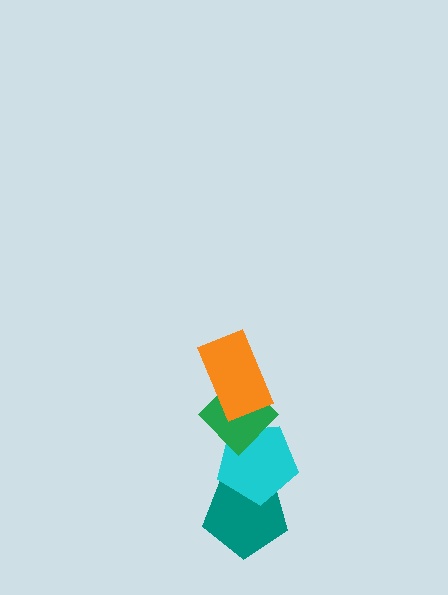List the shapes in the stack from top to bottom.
From top to bottom: the orange rectangle, the green diamond, the cyan pentagon, the teal pentagon.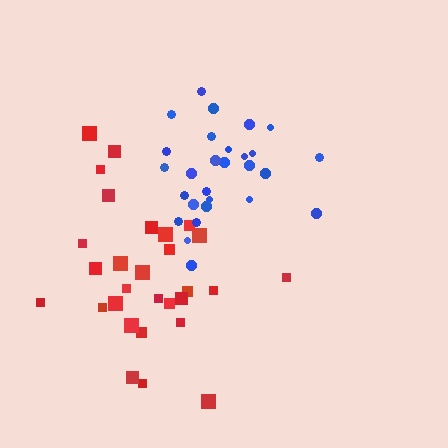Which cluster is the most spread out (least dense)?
Red.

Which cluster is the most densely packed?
Blue.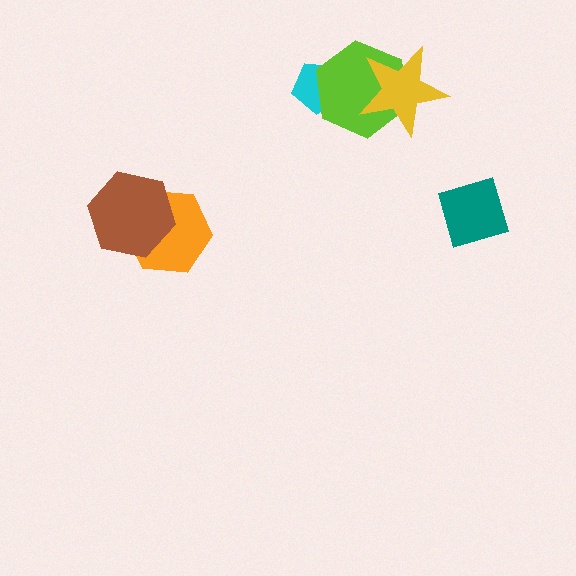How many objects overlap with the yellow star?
1 object overlaps with the yellow star.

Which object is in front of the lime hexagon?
The yellow star is in front of the lime hexagon.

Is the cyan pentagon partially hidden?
Yes, it is partially covered by another shape.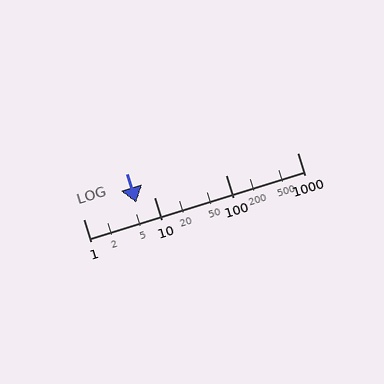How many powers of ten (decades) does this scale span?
The scale spans 3 decades, from 1 to 1000.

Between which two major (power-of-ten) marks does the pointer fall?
The pointer is between 1 and 10.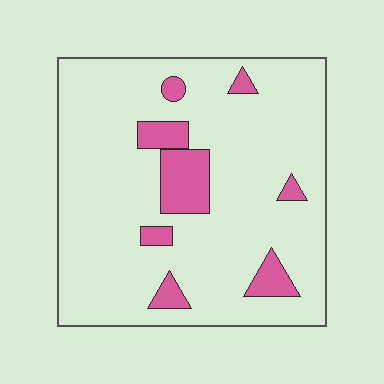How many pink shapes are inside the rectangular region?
8.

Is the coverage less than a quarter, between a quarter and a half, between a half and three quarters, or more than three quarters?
Less than a quarter.